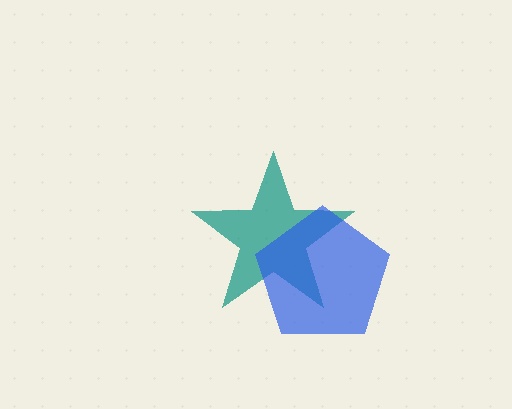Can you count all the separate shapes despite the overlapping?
Yes, there are 2 separate shapes.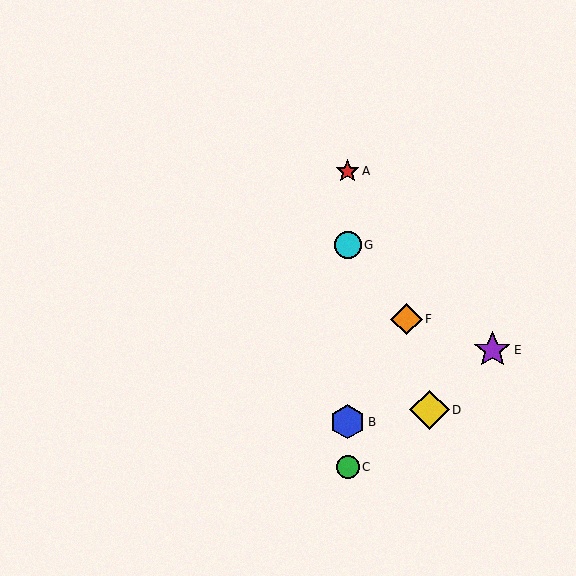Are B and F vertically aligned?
No, B is at x≈348 and F is at x≈406.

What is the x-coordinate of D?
Object D is at x≈429.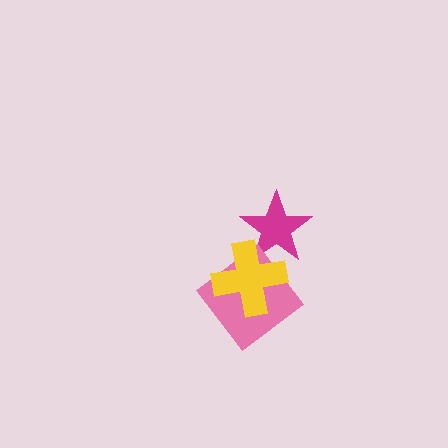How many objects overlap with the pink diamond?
1 object overlaps with the pink diamond.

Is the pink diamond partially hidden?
Yes, it is partially covered by another shape.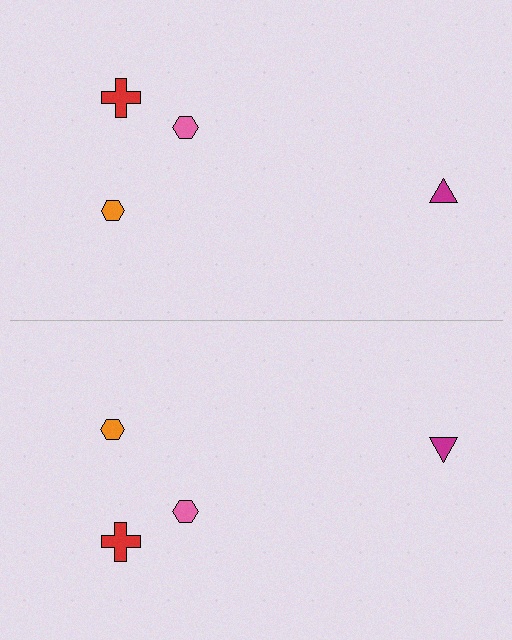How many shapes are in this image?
There are 8 shapes in this image.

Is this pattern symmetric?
Yes, this pattern has bilateral (reflection) symmetry.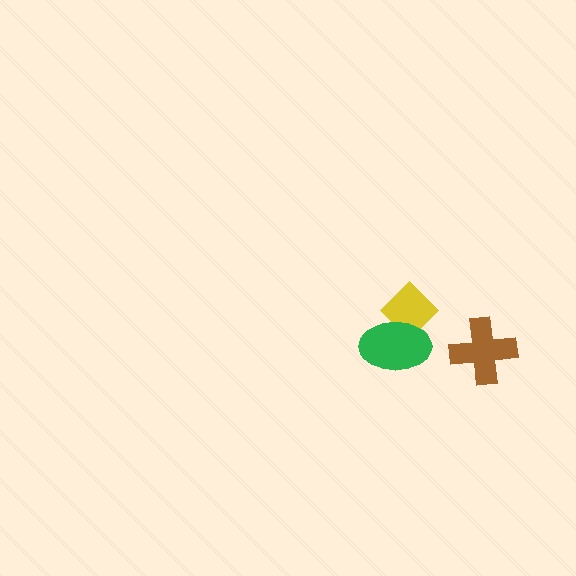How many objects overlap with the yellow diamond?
1 object overlaps with the yellow diamond.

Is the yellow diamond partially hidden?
Yes, it is partially covered by another shape.